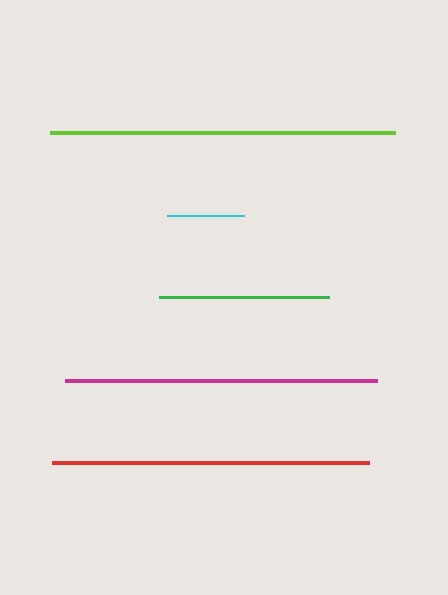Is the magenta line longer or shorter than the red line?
The red line is longer than the magenta line.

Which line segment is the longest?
The lime line is the longest at approximately 345 pixels.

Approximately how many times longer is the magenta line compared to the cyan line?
The magenta line is approximately 4.1 times the length of the cyan line.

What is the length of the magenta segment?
The magenta segment is approximately 312 pixels long.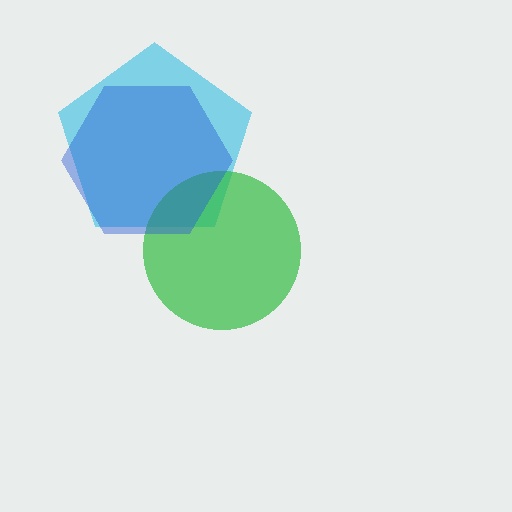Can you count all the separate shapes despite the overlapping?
Yes, there are 3 separate shapes.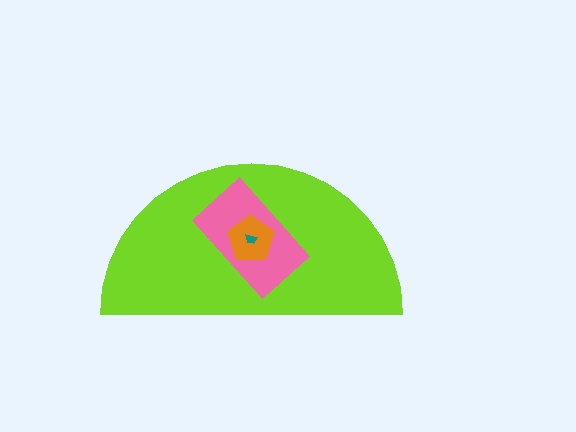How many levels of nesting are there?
4.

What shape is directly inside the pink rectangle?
The orange pentagon.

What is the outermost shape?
The lime semicircle.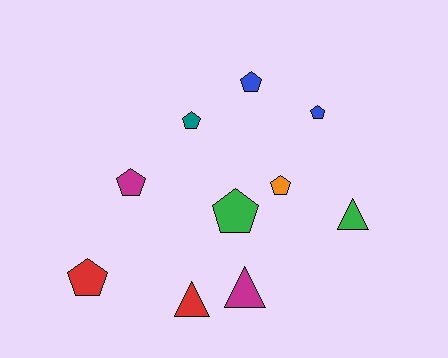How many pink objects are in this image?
There are no pink objects.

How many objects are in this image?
There are 10 objects.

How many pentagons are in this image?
There are 7 pentagons.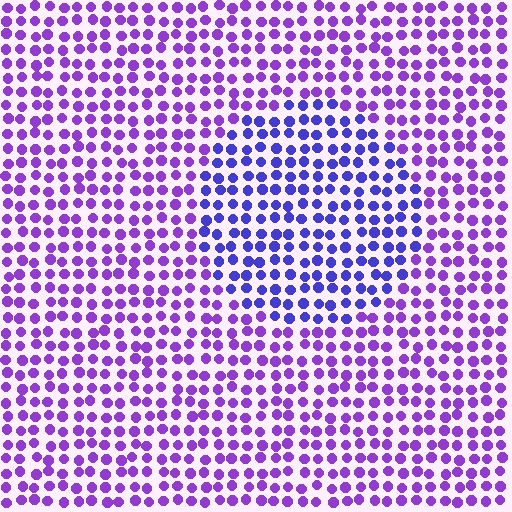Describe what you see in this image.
The image is filled with small purple elements in a uniform arrangement. A circle-shaped region is visible where the elements are tinted to a slightly different hue, forming a subtle color boundary.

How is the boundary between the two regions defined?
The boundary is defined purely by a slight shift in hue (about 32 degrees). Spacing, size, and orientation are identical on both sides.